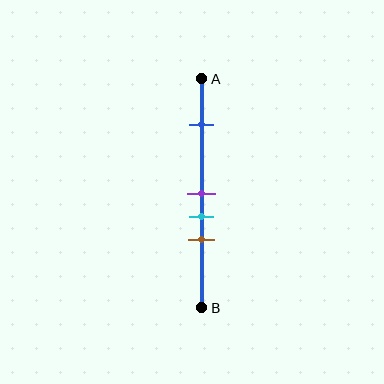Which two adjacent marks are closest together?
The purple and cyan marks are the closest adjacent pair.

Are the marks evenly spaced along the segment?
No, the marks are not evenly spaced.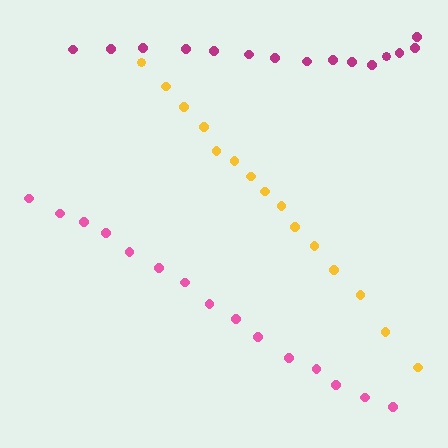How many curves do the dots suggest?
There are 3 distinct paths.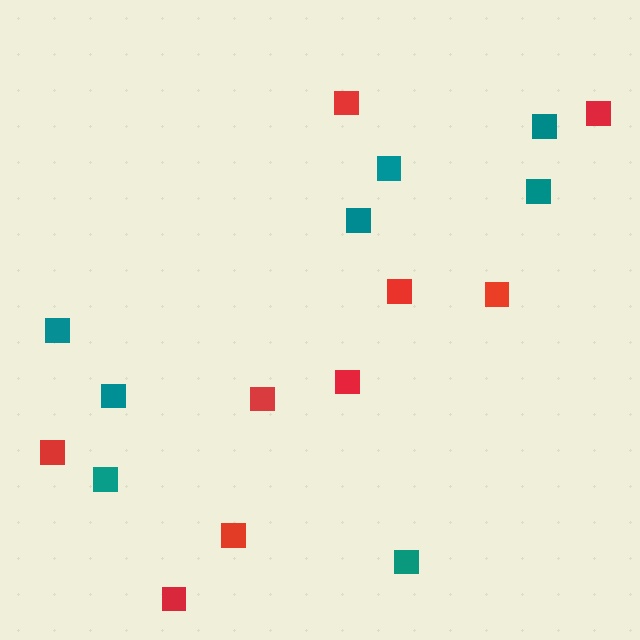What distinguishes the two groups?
There are 2 groups: one group of teal squares (8) and one group of red squares (9).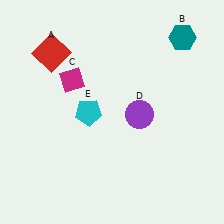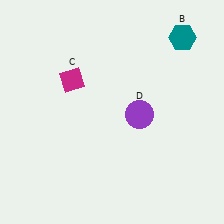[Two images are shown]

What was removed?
The red square (A), the cyan pentagon (E) were removed in Image 2.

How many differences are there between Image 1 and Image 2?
There are 2 differences between the two images.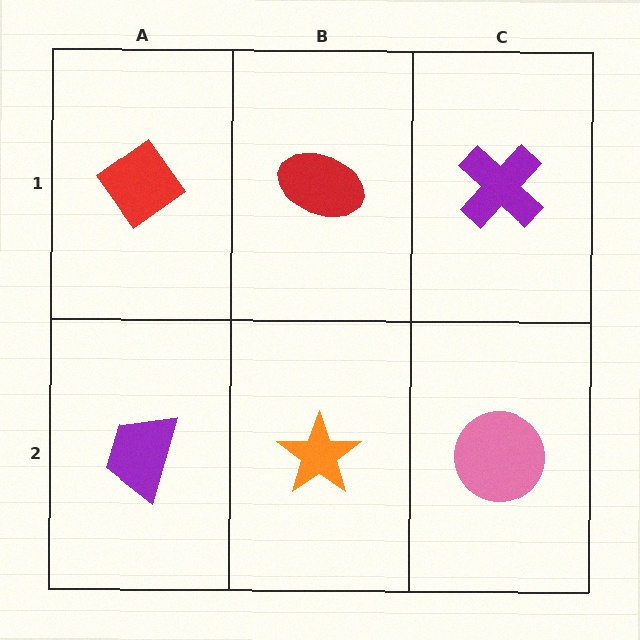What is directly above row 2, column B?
A red ellipse.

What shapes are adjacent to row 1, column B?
An orange star (row 2, column B), a red diamond (row 1, column A), a purple cross (row 1, column C).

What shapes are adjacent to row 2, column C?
A purple cross (row 1, column C), an orange star (row 2, column B).